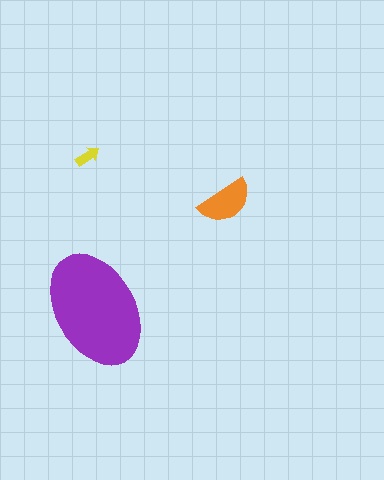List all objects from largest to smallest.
The purple ellipse, the orange semicircle, the yellow arrow.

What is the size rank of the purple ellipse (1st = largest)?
1st.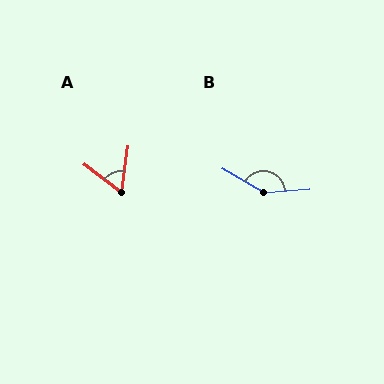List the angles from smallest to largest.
A (61°), B (145°).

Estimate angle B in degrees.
Approximately 145 degrees.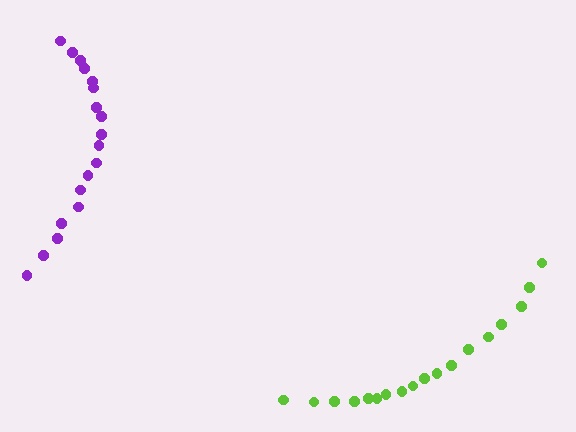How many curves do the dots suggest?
There are 2 distinct paths.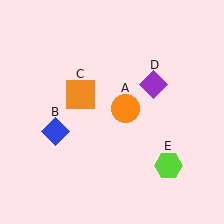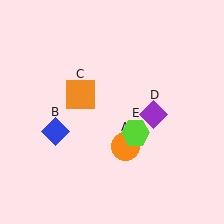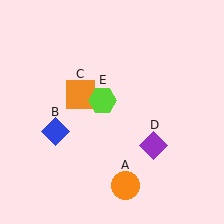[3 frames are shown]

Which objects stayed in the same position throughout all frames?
Blue diamond (object B) and orange square (object C) remained stationary.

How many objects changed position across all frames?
3 objects changed position: orange circle (object A), purple diamond (object D), lime hexagon (object E).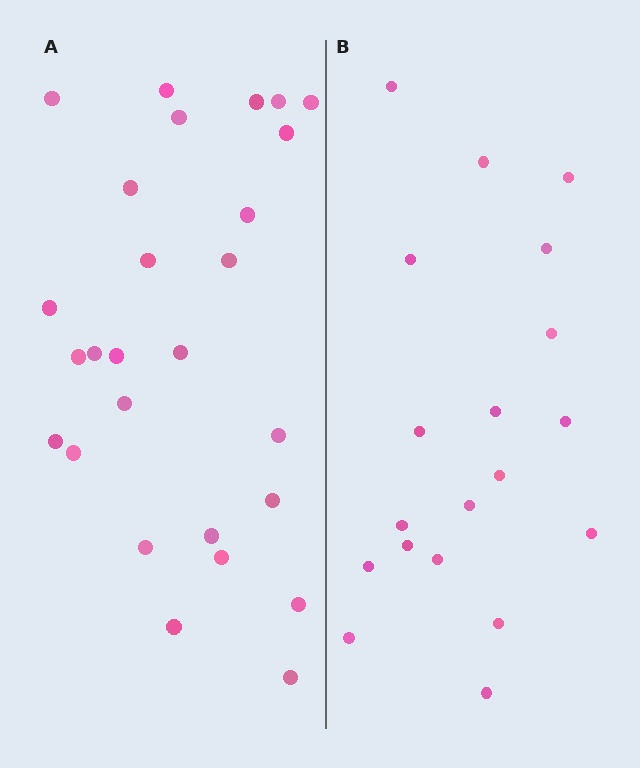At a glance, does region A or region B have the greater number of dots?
Region A (the left region) has more dots.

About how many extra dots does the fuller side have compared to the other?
Region A has roughly 8 or so more dots than region B.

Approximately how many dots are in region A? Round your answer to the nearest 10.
About 30 dots. (The exact count is 27, which rounds to 30.)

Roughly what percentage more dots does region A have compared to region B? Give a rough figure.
About 40% more.